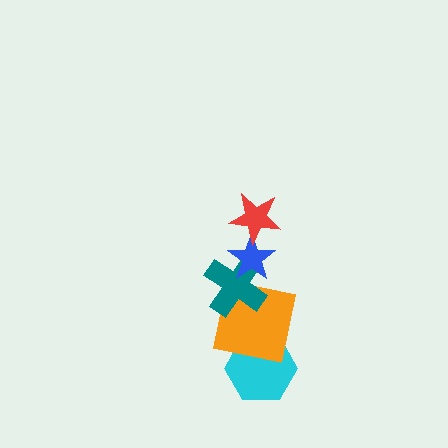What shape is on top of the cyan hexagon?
The orange square is on top of the cyan hexagon.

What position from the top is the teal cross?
The teal cross is 3rd from the top.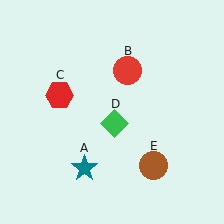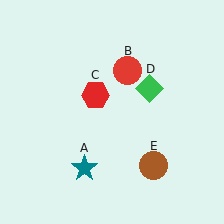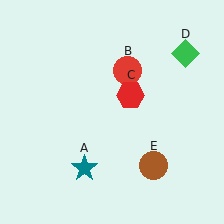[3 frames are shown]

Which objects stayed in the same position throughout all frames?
Teal star (object A) and red circle (object B) and brown circle (object E) remained stationary.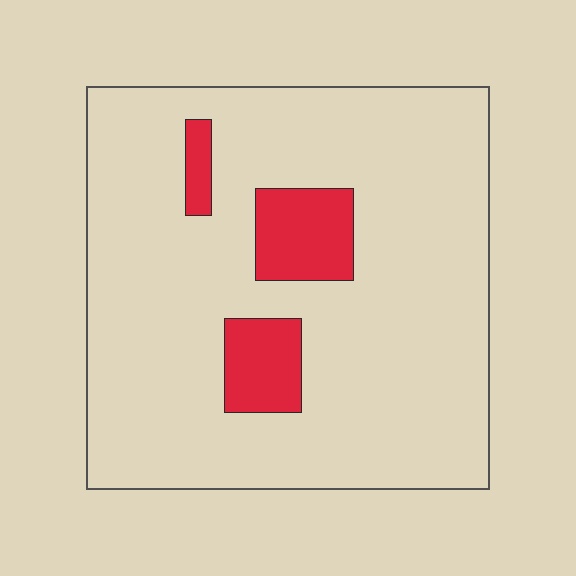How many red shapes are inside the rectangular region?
3.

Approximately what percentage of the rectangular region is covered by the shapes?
Approximately 10%.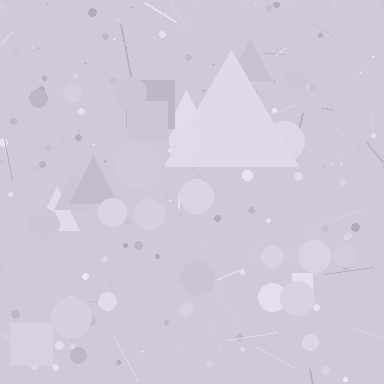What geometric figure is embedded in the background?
A triangle is embedded in the background.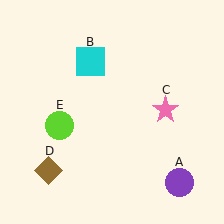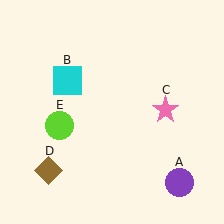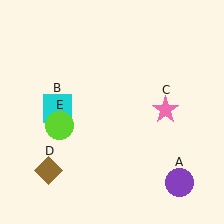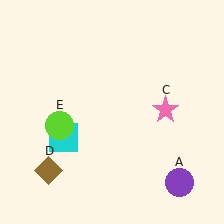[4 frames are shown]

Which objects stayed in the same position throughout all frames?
Purple circle (object A) and pink star (object C) and brown diamond (object D) and lime circle (object E) remained stationary.